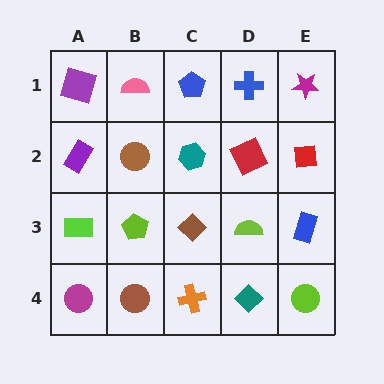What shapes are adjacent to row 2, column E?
A magenta star (row 1, column E), a blue rectangle (row 3, column E), a red square (row 2, column D).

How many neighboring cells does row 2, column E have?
3.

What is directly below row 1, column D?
A red square.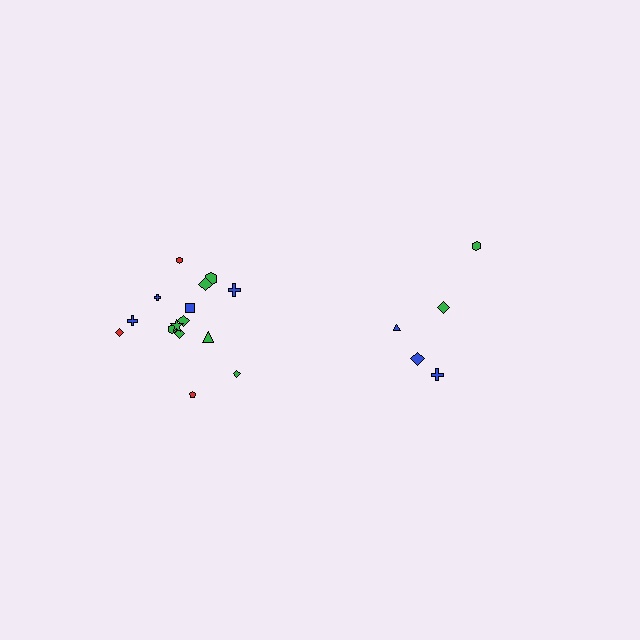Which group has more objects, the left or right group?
The left group.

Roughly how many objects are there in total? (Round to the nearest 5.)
Roughly 20 objects in total.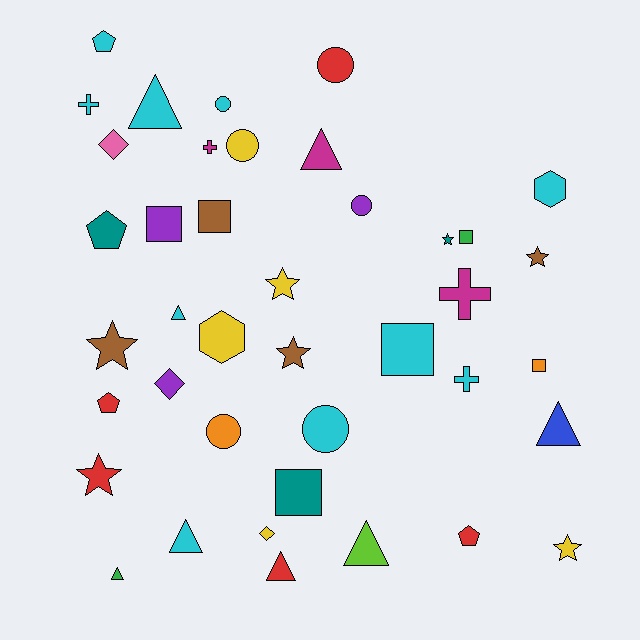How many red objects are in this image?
There are 5 red objects.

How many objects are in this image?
There are 40 objects.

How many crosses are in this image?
There are 4 crosses.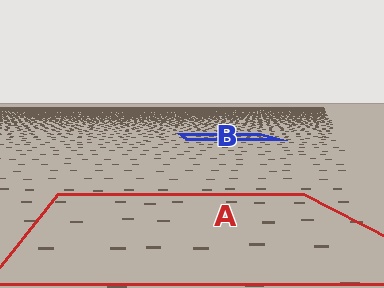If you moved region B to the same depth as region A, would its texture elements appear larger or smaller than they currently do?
They would appear larger. At a closer depth, the same texture elements are projected at a bigger on-screen size.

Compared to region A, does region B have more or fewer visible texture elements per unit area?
Region B has more texture elements per unit area — they are packed more densely because it is farther away.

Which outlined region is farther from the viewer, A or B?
Region B is farther from the viewer — the texture elements inside it appear smaller and more densely packed.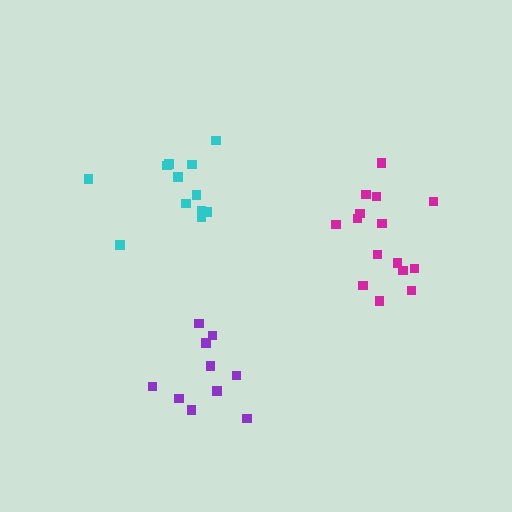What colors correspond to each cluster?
The clusters are colored: magenta, purple, cyan.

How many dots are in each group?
Group 1: 15 dots, Group 2: 10 dots, Group 3: 12 dots (37 total).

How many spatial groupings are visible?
There are 3 spatial groupings.